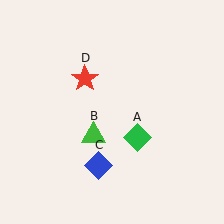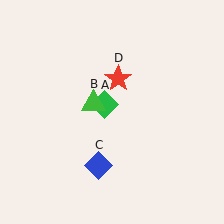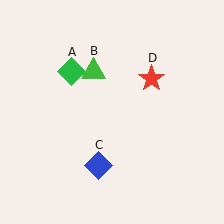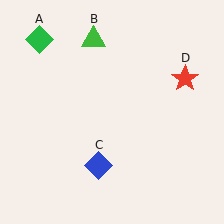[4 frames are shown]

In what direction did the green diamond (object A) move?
The green diamond (object A) moved up and to the left.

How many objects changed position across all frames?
3 objects changed position: green diamond (object A), green triangle (object B), red star (object D).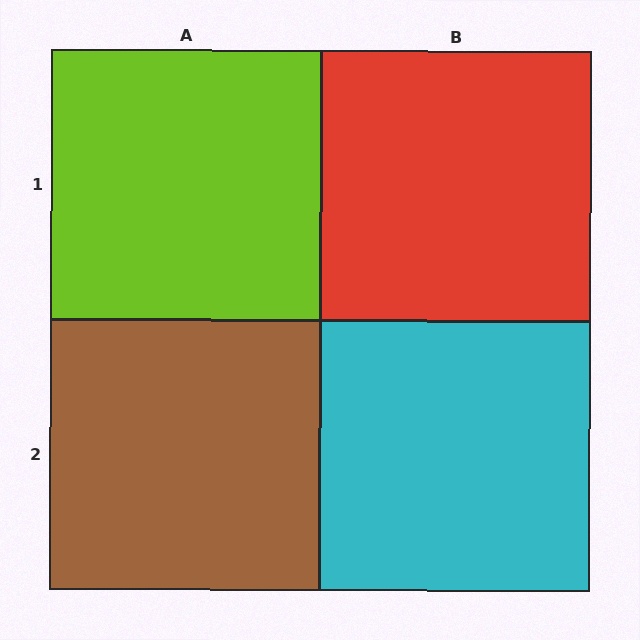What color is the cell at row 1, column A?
Lime.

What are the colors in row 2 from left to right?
Brown, cyan.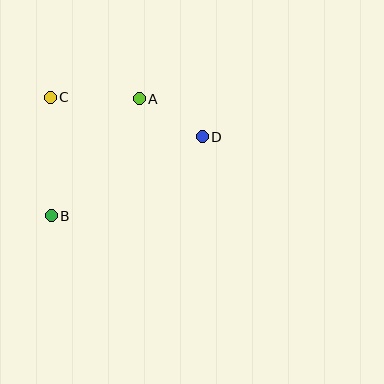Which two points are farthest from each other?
Points B and D are farthest from each other.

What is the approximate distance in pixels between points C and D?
The distance between C and D is approximately 157 pixels.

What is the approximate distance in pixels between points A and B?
The distance between A and B is approximately 146 pixels.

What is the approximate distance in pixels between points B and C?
The distance between B and C is approximately 118 pixels.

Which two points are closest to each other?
Points A and D are closest to each other.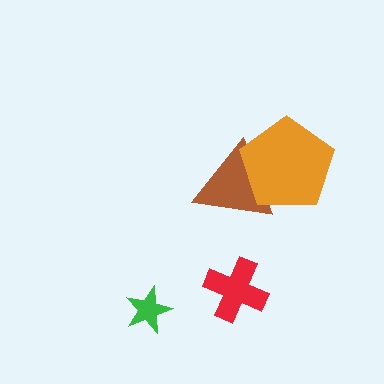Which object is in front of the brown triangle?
The orange pentagon is in front of the brown triangle.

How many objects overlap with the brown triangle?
1 object overlaps with the brown triangle.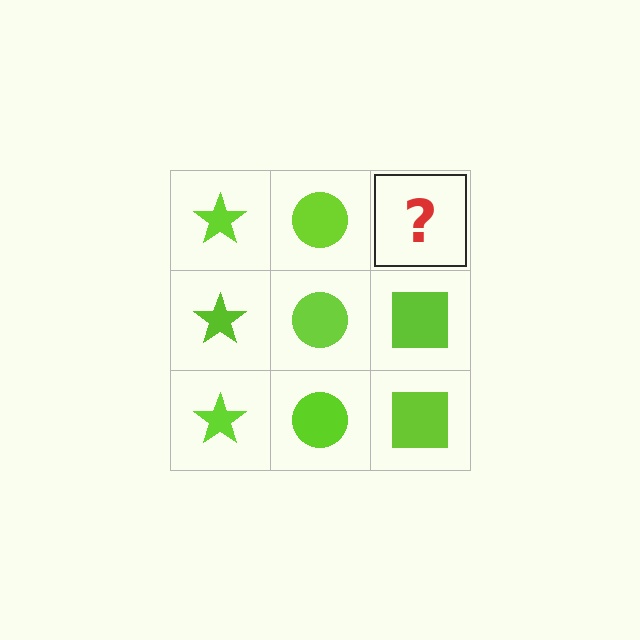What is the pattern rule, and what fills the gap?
The rule is that each column has a consistent shape. The gap should be filled with a lime square.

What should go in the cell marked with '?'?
The missing cell should contain a lime square.